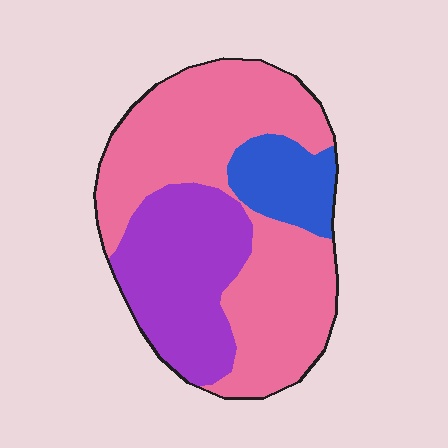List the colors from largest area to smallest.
From largest to smallest: pink, purple, blue.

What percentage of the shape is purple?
Purple takes up about one third (1/3) of the shape.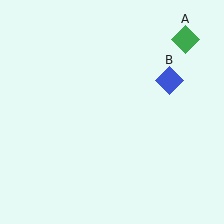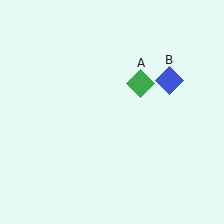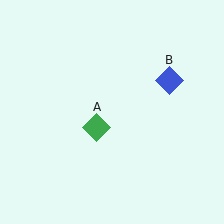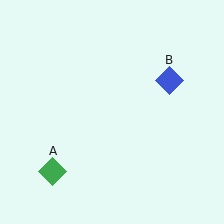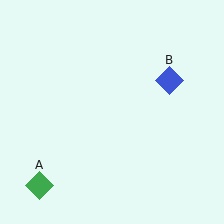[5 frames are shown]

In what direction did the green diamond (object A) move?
The green diamond (object A) moved down and to the left.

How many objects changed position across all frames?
1 object changed position: green diamond (object A).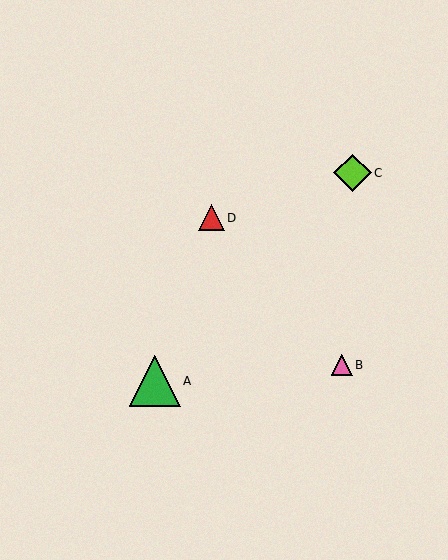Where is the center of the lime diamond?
The center of the lime diamond is at (352, 173).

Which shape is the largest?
The green triangle (labeled A) is the largest.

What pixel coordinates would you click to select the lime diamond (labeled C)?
Click at (352, 173) to select the lime diamond C.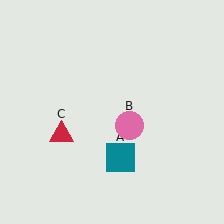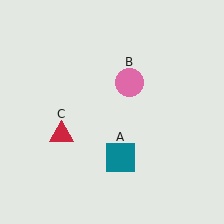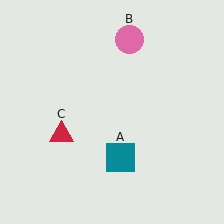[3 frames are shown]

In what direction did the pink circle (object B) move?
The pink circle (object B) moved up.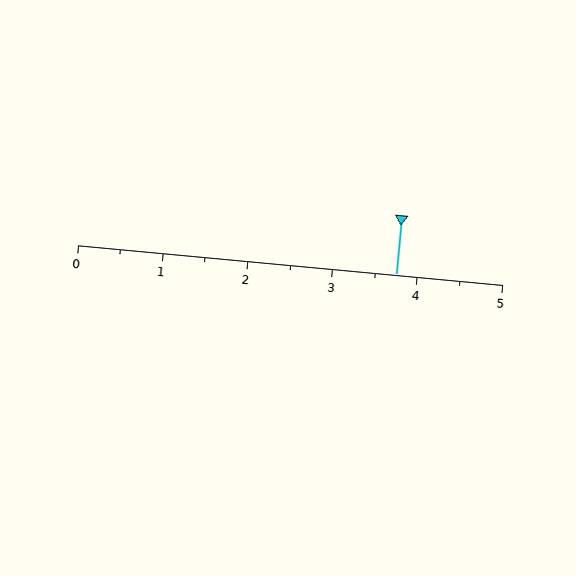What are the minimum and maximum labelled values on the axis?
The axis runs from 0 to 5.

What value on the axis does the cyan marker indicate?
The marker indicates approximately 3.8.